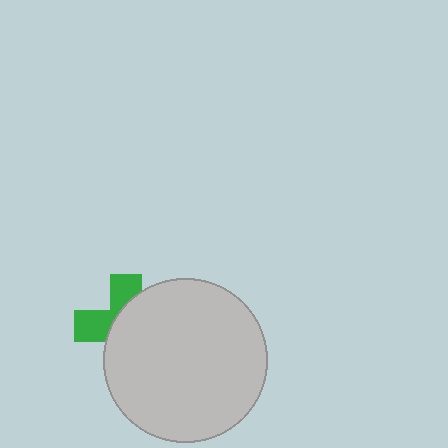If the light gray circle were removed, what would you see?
You would see the complete green cross.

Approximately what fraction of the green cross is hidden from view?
Roughly 62% of the green cross is hidden behind the light gray circle.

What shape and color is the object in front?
The object in front is a light gray circle.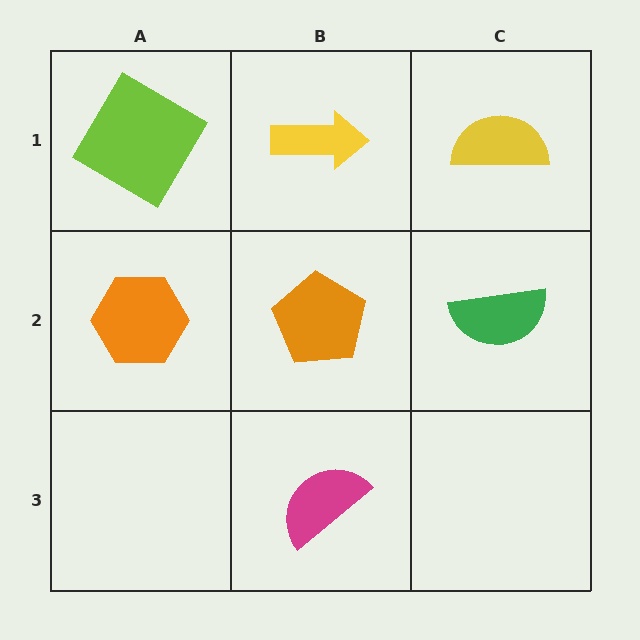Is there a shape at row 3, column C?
No, that cell is empty.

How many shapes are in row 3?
1 shape.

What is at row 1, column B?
A yellow arrow.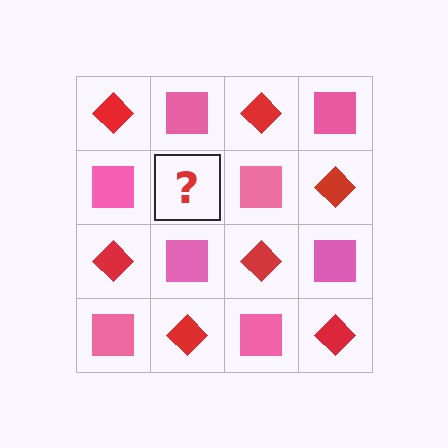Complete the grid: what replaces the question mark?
The question mark should be replaced with a red diamond.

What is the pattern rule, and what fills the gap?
The rule is that it alternates red diamond and pink square in a checkerboard pattern. The gap should be filled with a red diamond.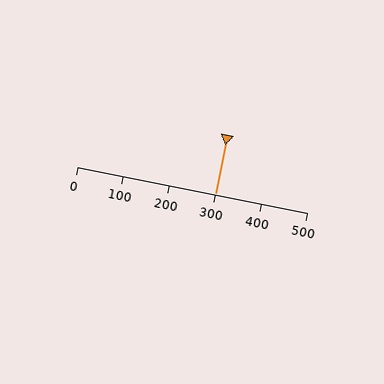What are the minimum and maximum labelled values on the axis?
The axis runs from 0 to 500.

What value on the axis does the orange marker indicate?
The marker indicates approximately 300.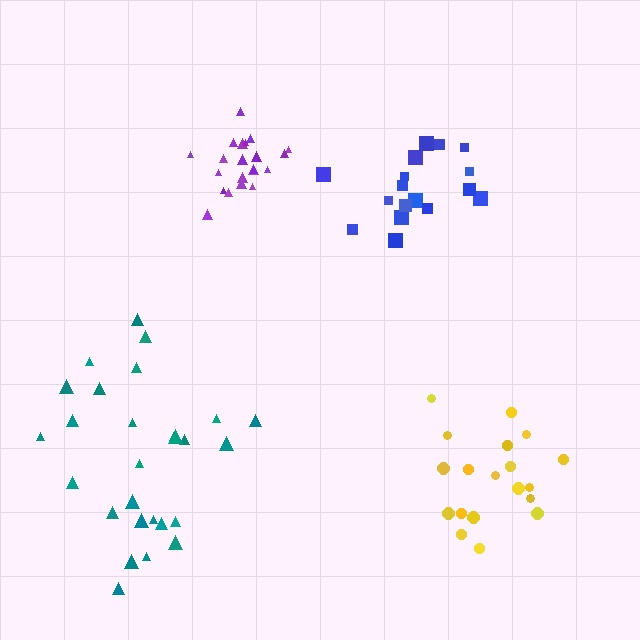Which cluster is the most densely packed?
Purple.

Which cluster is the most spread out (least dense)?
Teal.